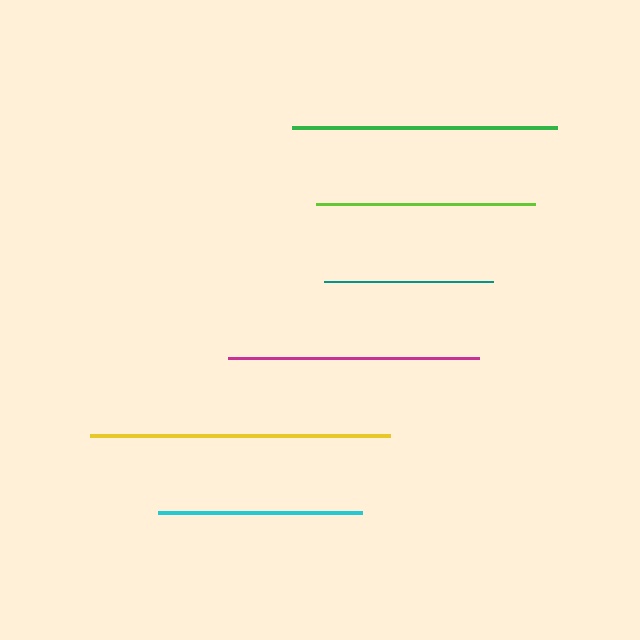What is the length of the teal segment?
The teal segment is approximately 169 pixels long.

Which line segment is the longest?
The yellow line is the longest at approximately 300 pixels.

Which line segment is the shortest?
The teal line is the shortest at approximately 169 pixels.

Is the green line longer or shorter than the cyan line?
The green line is longer than the cyan line.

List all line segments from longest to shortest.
From longest to shortest: yellow, green, magenta, lime, cyan, teal.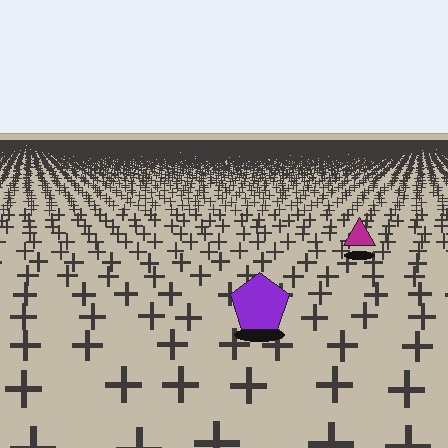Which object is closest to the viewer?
The purple pentagon is closest. The texture marks near it are larger and more spread out.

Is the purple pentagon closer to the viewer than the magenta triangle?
Yes. The purple pentagon is closer — you can tell from the texture gradient: the ground texture is coarser near it.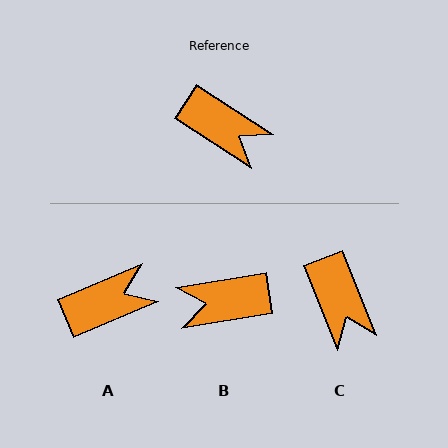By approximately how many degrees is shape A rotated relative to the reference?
Approximately 56 degrees counter-clockwise.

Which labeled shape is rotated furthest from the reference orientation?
B, about 138 degrees away.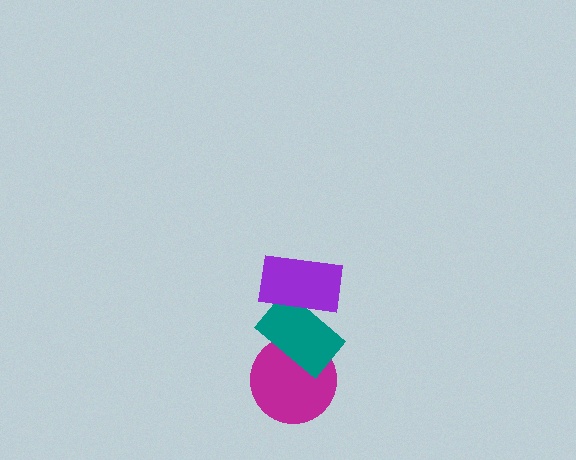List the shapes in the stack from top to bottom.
From top to bottom: the purple rectangle, the teal rectangle, the magenta circle.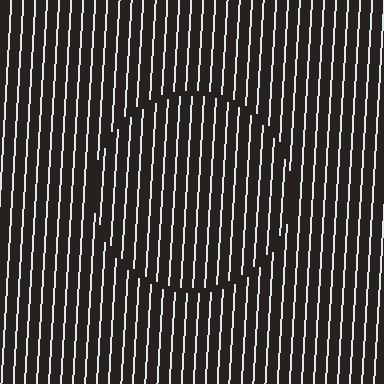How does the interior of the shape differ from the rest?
The interior of the shape contains the same grating, shifted by half a period — the contour is defined by the phase discontinuity where line-ends from the inner and outer gratings abut.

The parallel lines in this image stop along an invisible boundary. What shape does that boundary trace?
An illusory circle. The interior of the shape contains the same grating, shifted by half a period — the contour is defined by the phase discontinuity where line-ends from the inner and outer gratings abut.